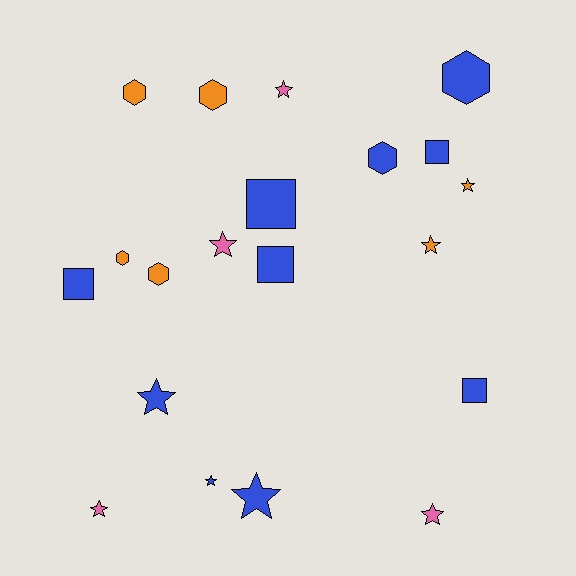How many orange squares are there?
There are no orange squares.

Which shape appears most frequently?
Star, with 9 objects.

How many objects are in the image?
There are 20 objects.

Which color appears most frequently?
Blue, with 10 objects.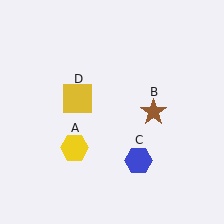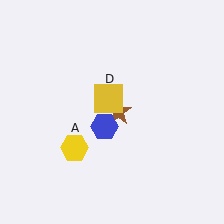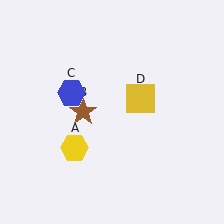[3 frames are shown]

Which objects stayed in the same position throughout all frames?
Yellow hexagon (object A) remained stationary.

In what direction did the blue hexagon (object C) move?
The blue hexagon (object C) moved up and to the left.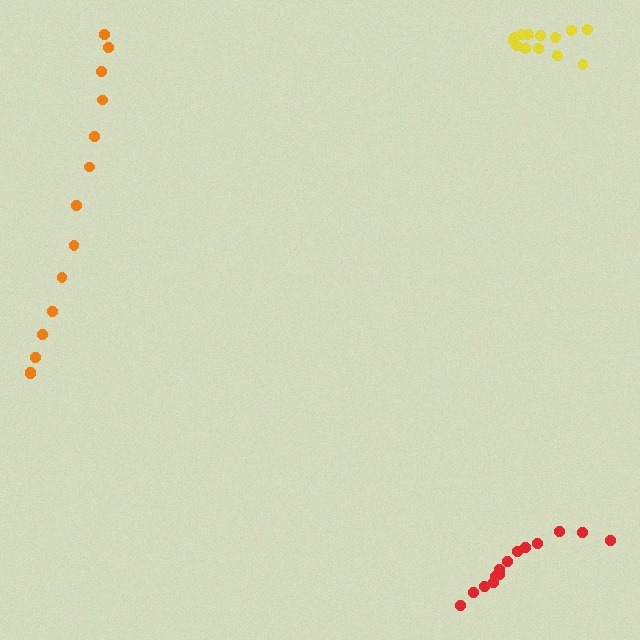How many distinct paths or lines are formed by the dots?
There are 3 distinct paths.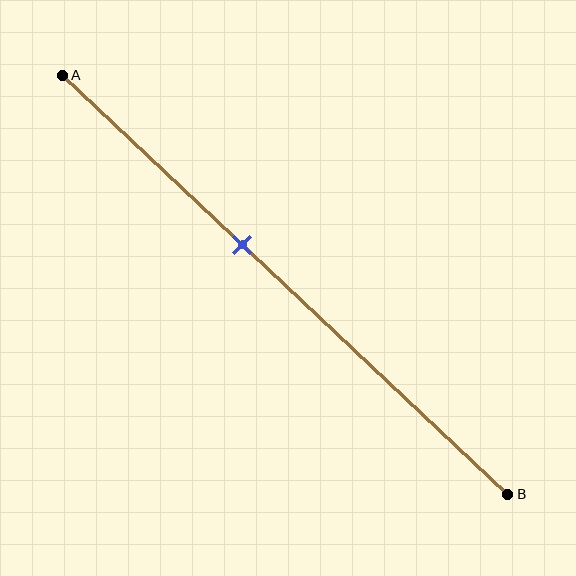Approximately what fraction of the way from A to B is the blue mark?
The blue mark is approximately 40% of the way from A to B.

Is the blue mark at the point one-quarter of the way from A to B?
No, the mark is at about 40% from A, not at the 25% one-quarter point.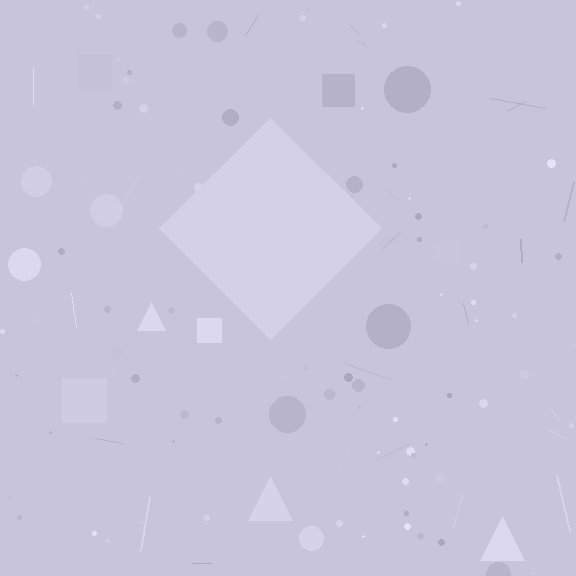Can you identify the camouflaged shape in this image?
The camouflaged shape is a diamond.